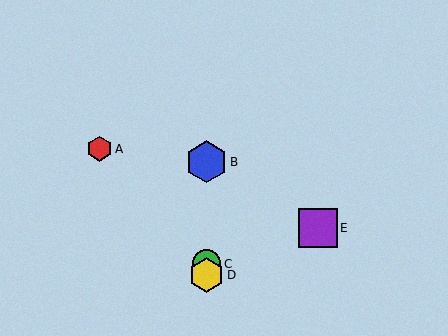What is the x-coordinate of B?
Object B is at x≈206.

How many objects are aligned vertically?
3 objects (B, C, D) are aligned vertically.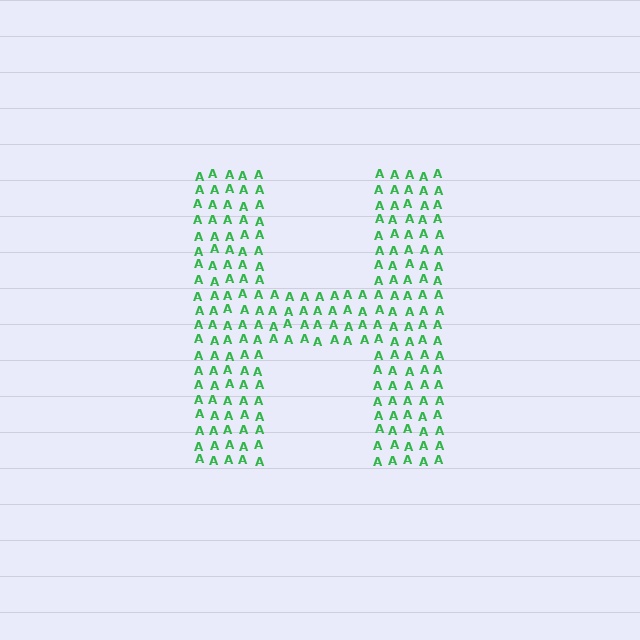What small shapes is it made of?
It is made of small letter A's.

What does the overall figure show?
The overall figure shows the letter H.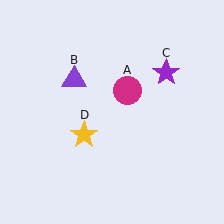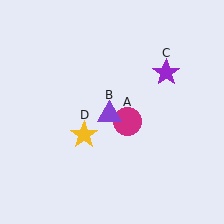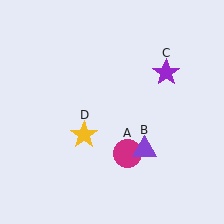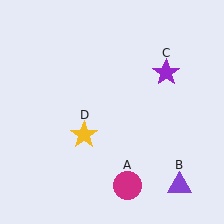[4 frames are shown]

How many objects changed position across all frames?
2 objects changed position: magenta circle (object A), purple triangle (object B).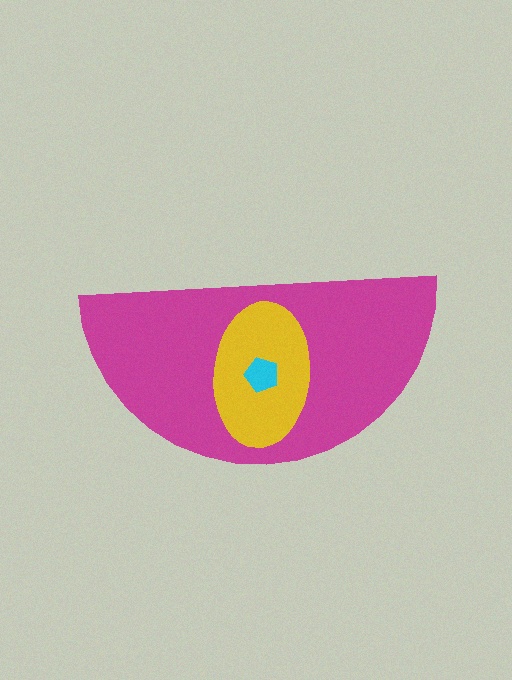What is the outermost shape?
The magenta semicircle.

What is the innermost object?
The cyan pentagon.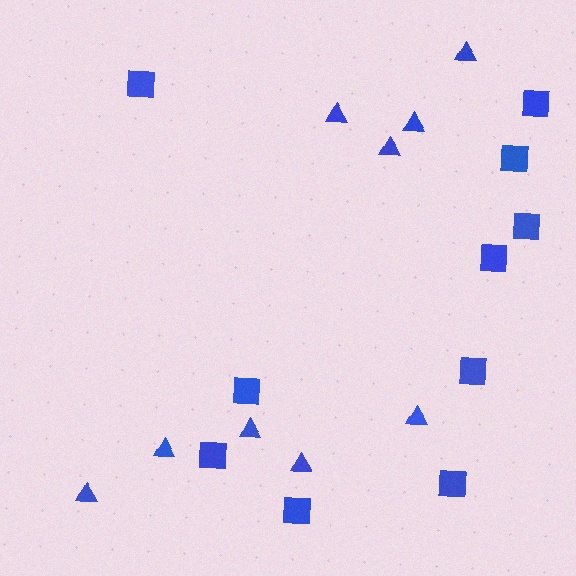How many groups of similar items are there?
There are 2 groups: one group of triangles (9) and one group of squares (10).